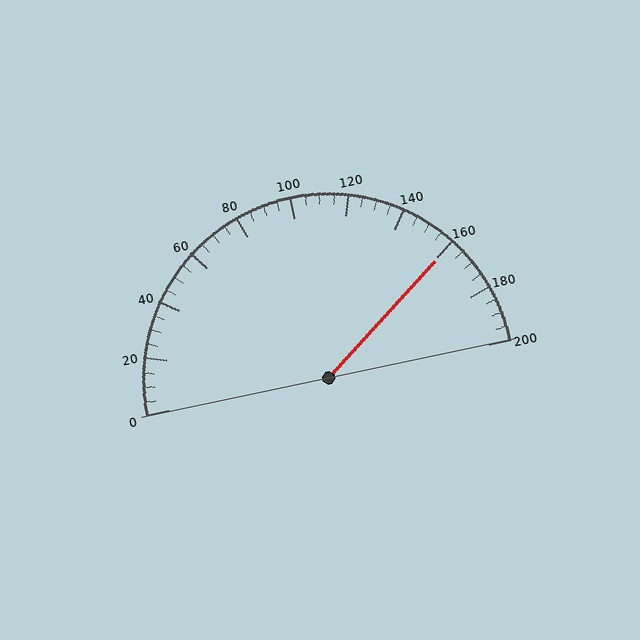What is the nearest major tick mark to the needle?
The nearest major tick mark is 160.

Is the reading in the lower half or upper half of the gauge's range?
The reading is in the upper half of the range (0 to 200).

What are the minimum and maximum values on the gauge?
The gauge ranges from 0 to 200.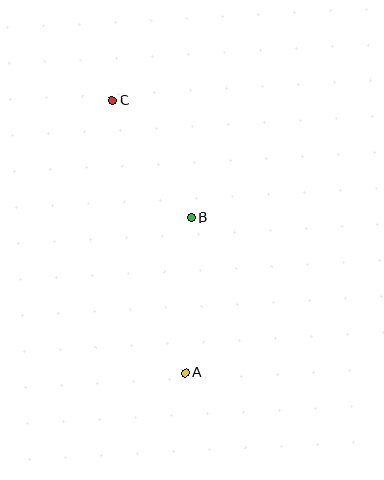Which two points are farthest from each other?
Points A and C are farthest from each other.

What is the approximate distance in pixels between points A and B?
The distance between A and B is approximately 155 pixels.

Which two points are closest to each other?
Points B and C are closest to each other.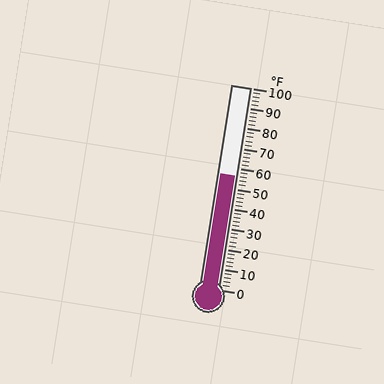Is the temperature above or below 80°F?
The temperature is below 80°F.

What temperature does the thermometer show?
The thermometer shows approximately 56°F.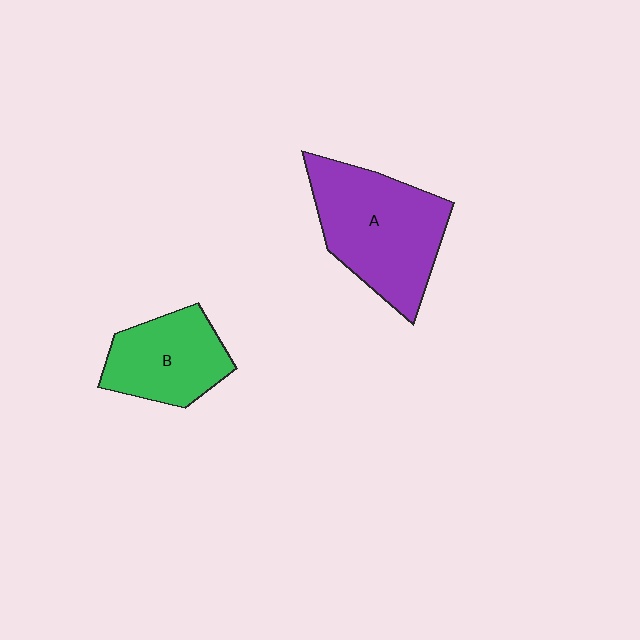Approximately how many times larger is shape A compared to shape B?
Approximately 1.5 times.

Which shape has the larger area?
Shape A (purple).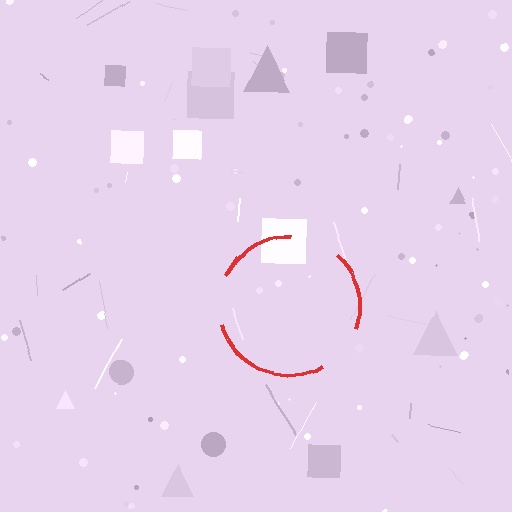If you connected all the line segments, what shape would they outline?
They would outline a circle.